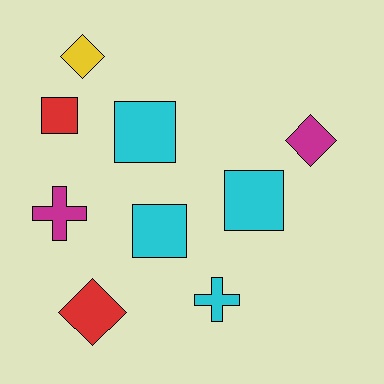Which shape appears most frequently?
Square, with 4 objects.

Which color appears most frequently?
Cyan, with 4 objects.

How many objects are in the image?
There are 9 objects.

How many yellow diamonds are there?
There is 1 yellow diamond.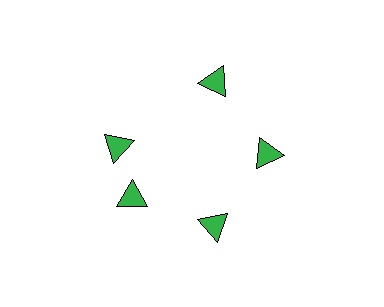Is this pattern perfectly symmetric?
No. The 5 green triangles are arranged in a ring, but one element near the 10 o'clock position is rotated out of alignment along the ring, breaking the 5-fold rotational symmetry.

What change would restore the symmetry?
The symmetry would be restored by rotating it back into even spacing with its neighbors so that all 5 triangles sit at equal angles and equal distance from the center.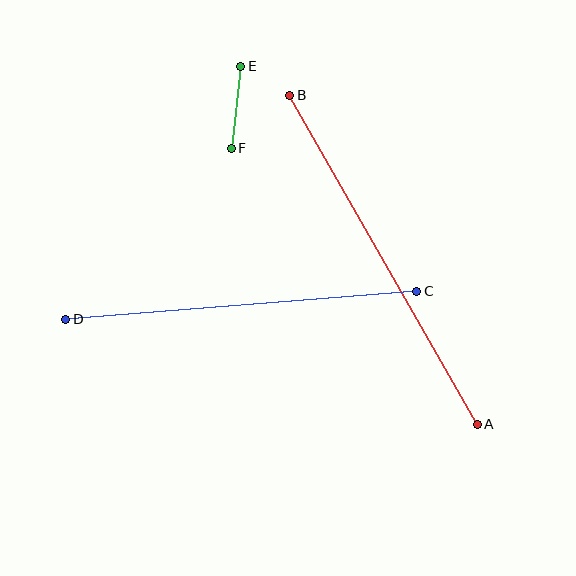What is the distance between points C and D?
The distance is approximately 352 pixels.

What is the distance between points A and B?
The distance is approximately 379 pixels.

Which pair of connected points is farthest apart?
Points A and B are farthest apart.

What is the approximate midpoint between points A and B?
The midpoint is at approximately (384, 260) pixels.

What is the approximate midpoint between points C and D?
The midpoint is at approximately (241, 305) pixels.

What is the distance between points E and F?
The distance is approximately 82 pixels.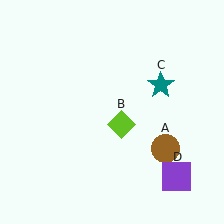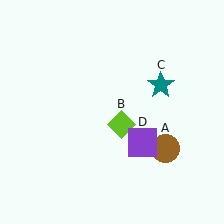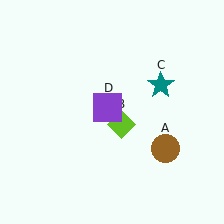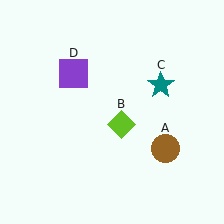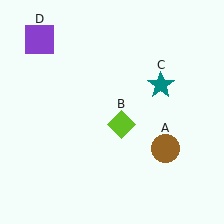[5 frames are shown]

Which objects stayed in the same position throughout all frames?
Brown circle (object A) and lime diamond (object B) and teal star (object C) remained stationary.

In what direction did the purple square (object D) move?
The purple square (object D) moved up and to the left.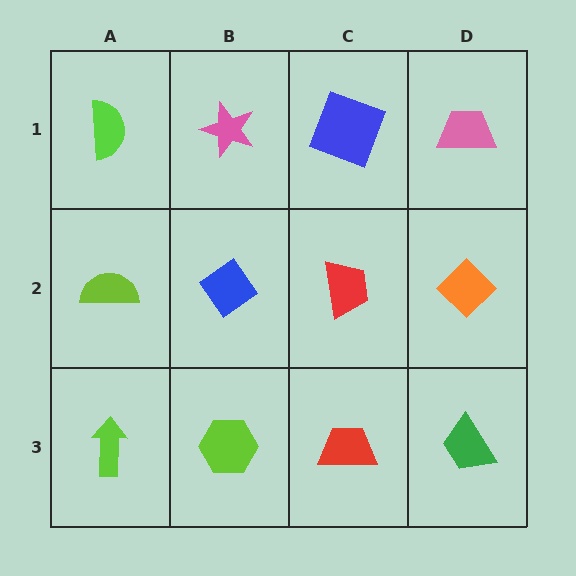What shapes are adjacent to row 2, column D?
A pink trapezoid (row 1, column D), a green trapezoid (row 3, column D), a red trapezoid (row 2, column C).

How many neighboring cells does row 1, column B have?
3.